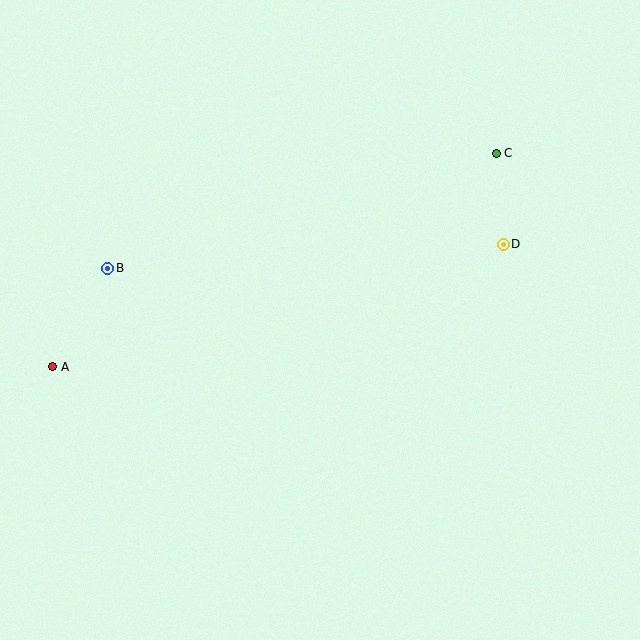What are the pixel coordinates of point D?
Point D is at (503, 244).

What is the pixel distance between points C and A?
The distance between C and A is 492 pixels.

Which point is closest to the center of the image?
Point D at (503, 244) is closest to the center.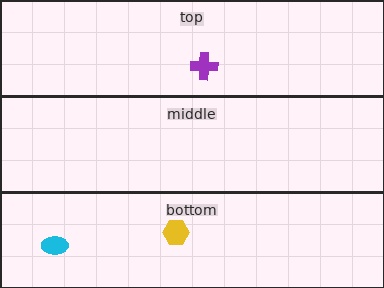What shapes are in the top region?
The purple cross.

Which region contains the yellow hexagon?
The bottom region.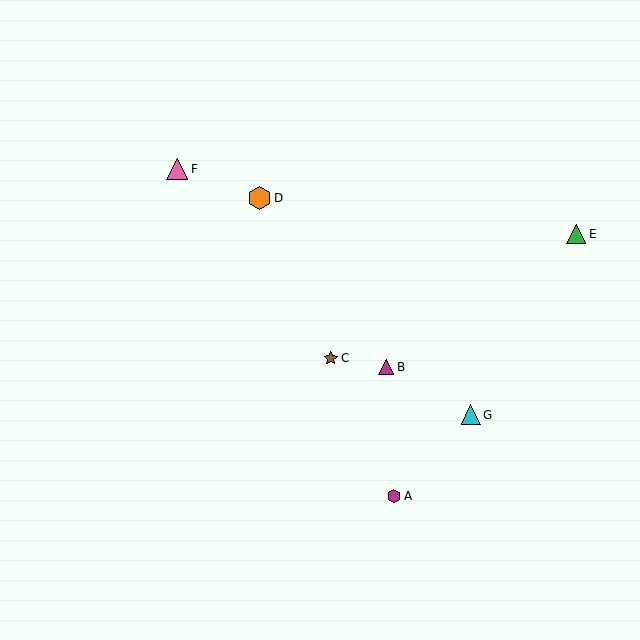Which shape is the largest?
The orange hexagon (labeled D) is the largest.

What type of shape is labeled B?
Shape B is a magenta triangle.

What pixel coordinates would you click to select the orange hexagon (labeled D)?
Click at (260, 198) to select the orange hexagon D.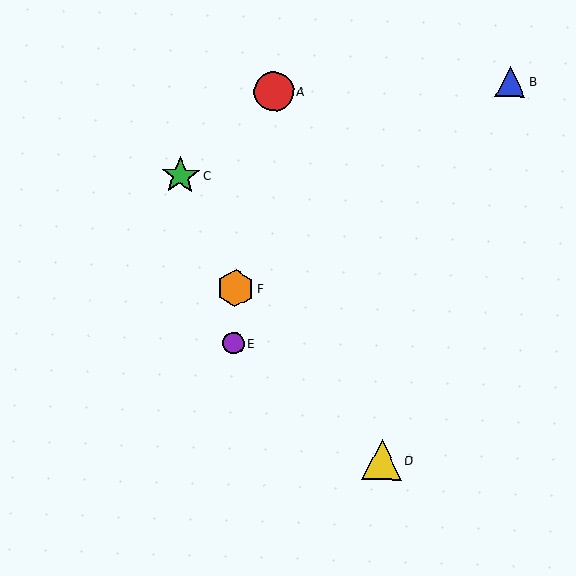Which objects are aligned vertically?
Objects E, F are aligned vertically.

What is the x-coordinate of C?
Object C is at x≈180.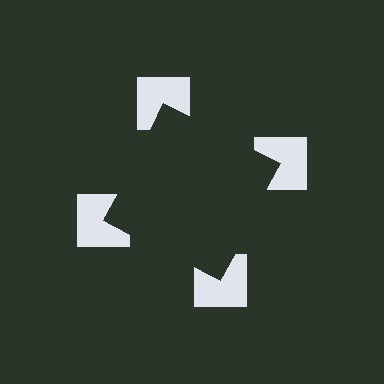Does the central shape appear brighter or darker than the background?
It typically appears slightly darker than the background, even though no actual brightness change is drawn.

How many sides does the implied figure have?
4 sides.